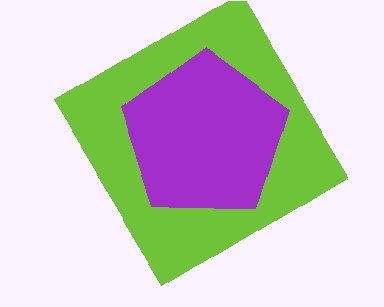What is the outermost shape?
The lime diamond.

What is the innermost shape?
The purple pentagon.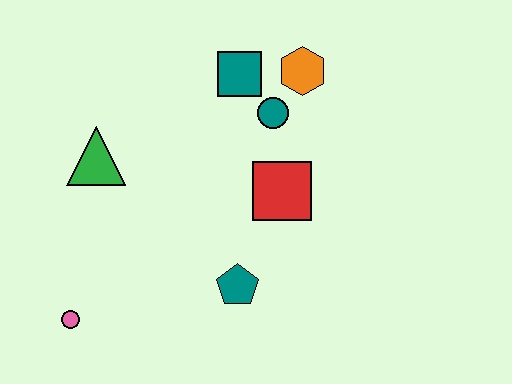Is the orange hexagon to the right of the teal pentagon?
Yes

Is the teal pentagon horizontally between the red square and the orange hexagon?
No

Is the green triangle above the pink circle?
Yes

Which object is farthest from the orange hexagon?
The pink circle is farthest from the orange hexagon.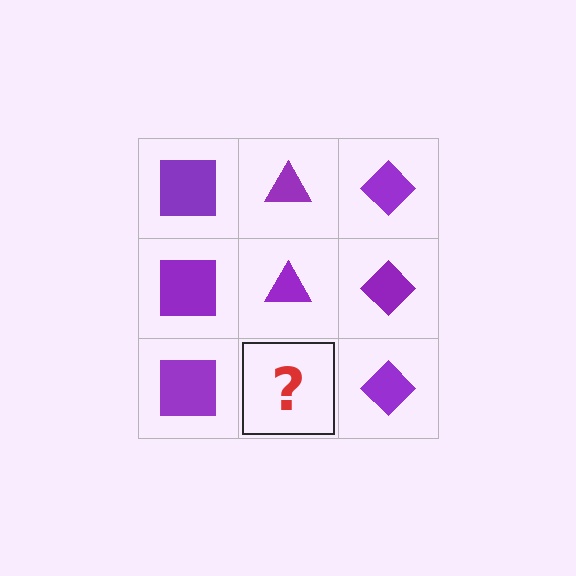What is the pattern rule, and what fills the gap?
The rule is that each column has a consistent shape. The gap should be filled with a purple triangle.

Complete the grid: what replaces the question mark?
The question mark should be replaced with a purple triangle.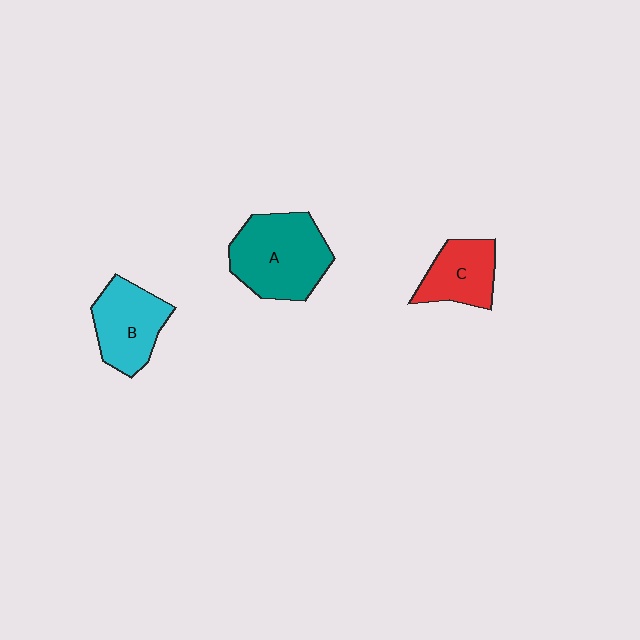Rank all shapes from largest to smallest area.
From largest to smallest: A (teal), B (cyan), C (red).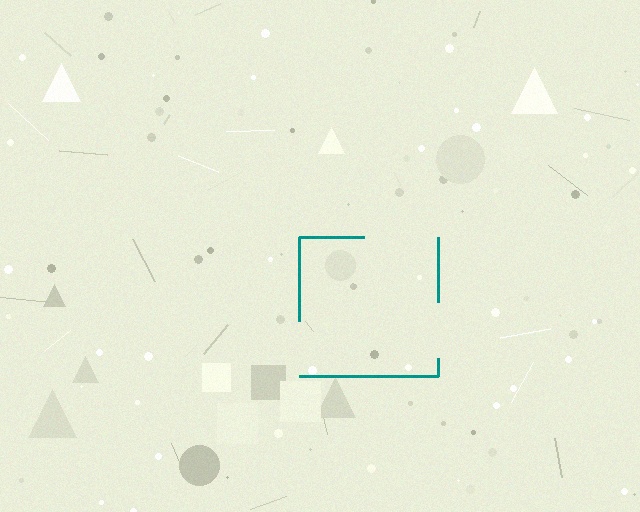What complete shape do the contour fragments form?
The contour fragments form a square.